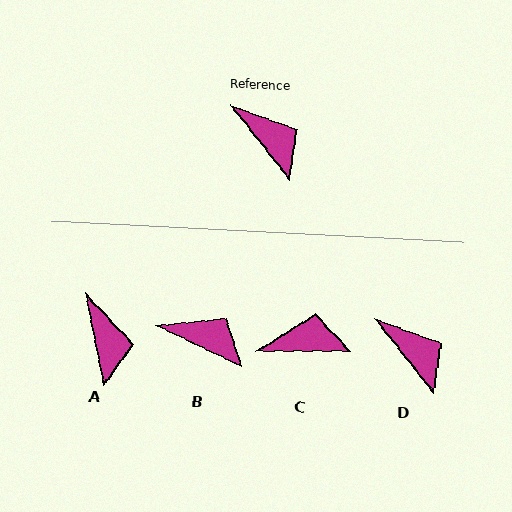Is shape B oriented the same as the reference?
No, it is off by about 26 degrees.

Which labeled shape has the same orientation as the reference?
D.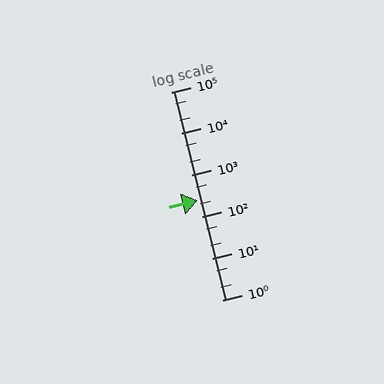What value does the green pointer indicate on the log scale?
The pointer indicates approximately 250.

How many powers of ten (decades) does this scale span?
The scale spans 5 decades, from 1 to 100000.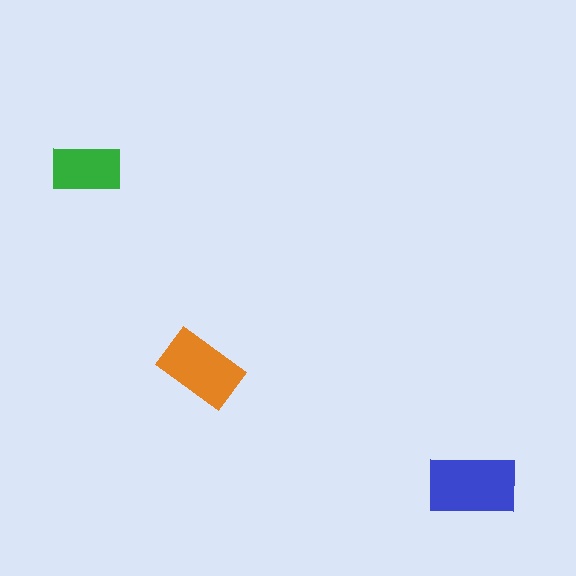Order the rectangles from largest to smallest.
the blue one, the orange one, the green one.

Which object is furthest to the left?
The green rectangle is leftmost.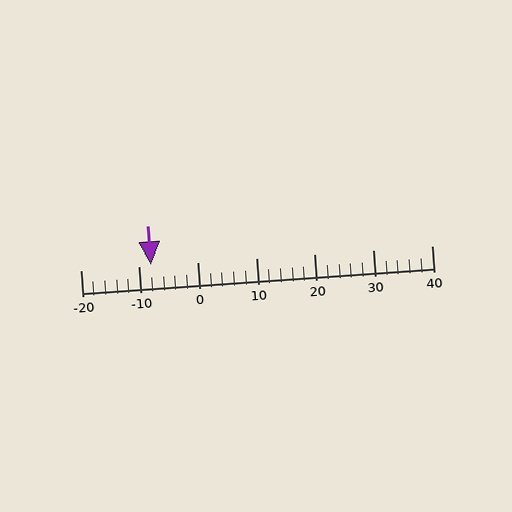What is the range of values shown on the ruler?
The ruler shows values from -20 to 40.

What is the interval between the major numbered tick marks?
The major tick marks are spaced 10 units apart.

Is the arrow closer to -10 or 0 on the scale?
The arrow is closer to -10.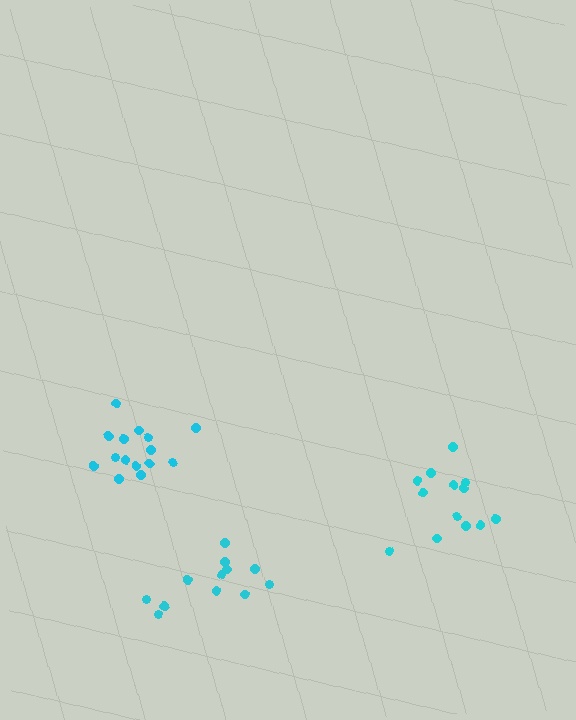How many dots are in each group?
Group 1: 12 dots, Group 2: 13 dots, Group 3: 15 dots (40 total).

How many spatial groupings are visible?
There are 3 spatial groupings.